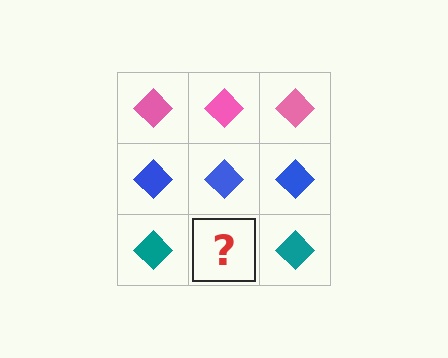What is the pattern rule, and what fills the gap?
The rule is that each row has a consistent color. The gap should be filled with a teal diamond.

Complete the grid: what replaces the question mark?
The question mark should be replaced with a teal diamond.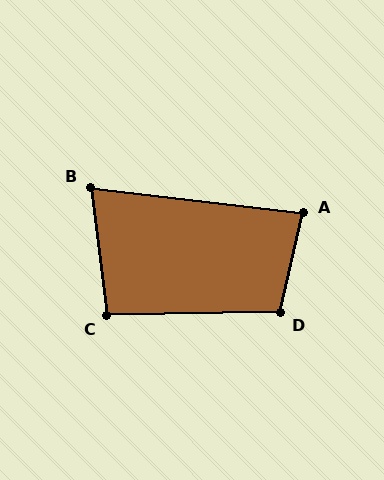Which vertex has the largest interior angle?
D, at approximately 104 degrees.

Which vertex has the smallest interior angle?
B, at approximately 76 degrees.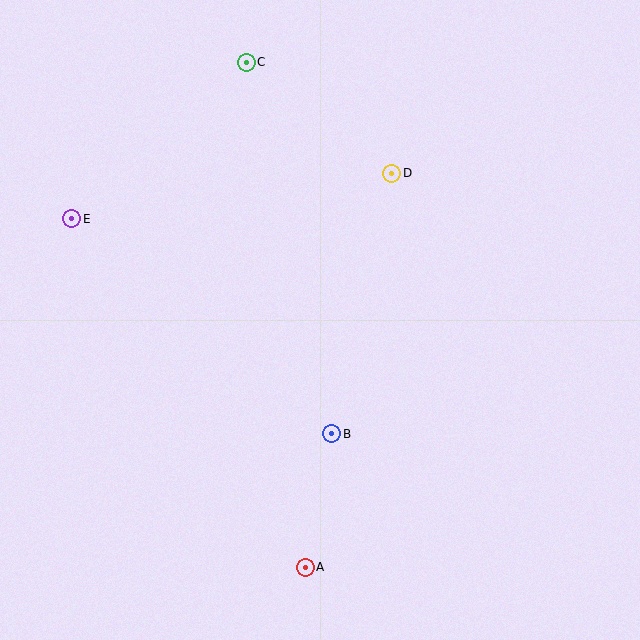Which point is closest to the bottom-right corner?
Point A is closest to the bottom-right corner.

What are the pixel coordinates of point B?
Point B is at (332, 434).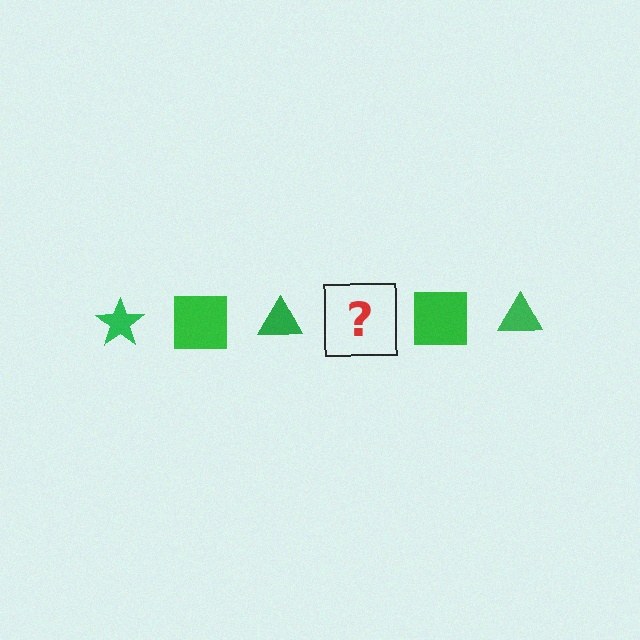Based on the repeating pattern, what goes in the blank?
The blank should be a green star.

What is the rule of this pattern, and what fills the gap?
The rule is that the pattern cycles through star, square, triangle shapes in green. The gap should be filled with a green star.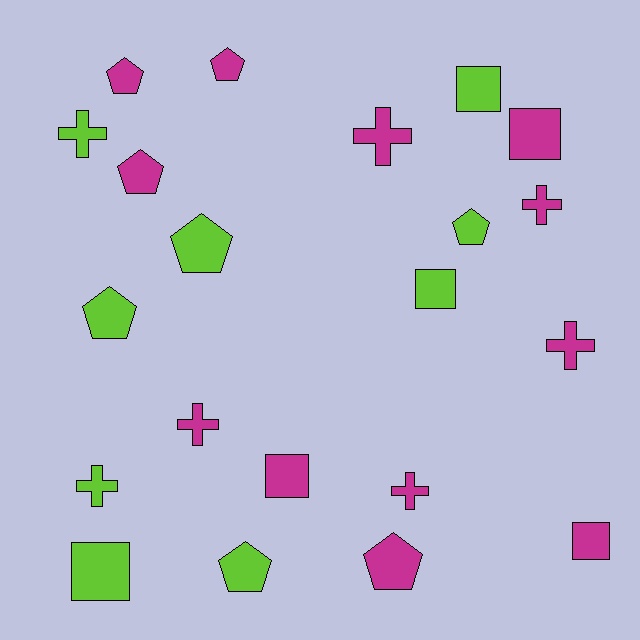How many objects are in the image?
There are 21 objects.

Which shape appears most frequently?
Pentagon, with 8 objects.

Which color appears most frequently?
Magenta, with 12 objects.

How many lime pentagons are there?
There are 4 lime pentagons.